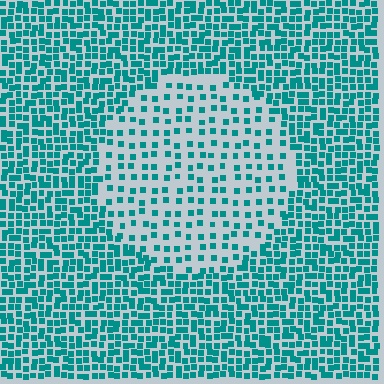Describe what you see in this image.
The image contains small teal elements arranged at two different densities. A circle-shaped region is visible where the elements are less densely packed than the surrounding area.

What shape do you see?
I see a circle.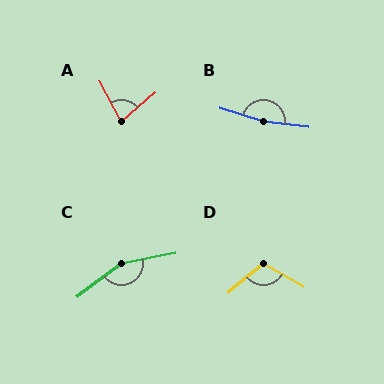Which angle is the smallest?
A, at approximately 78 degrees.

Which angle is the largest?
B, at approximately 170 degrees.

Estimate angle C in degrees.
Approximately 153 degrees.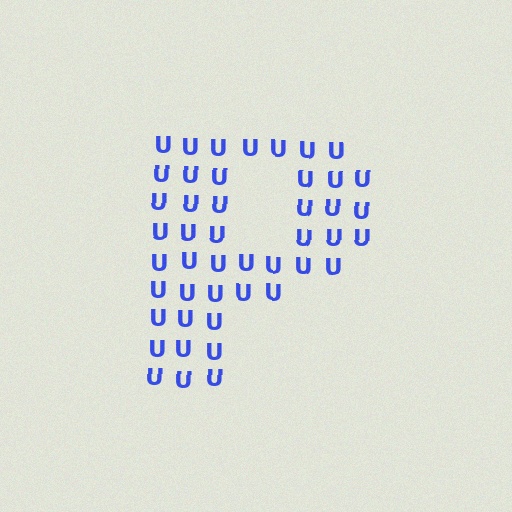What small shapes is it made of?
It is made of small letter U's.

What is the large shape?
The large shape is the letter P.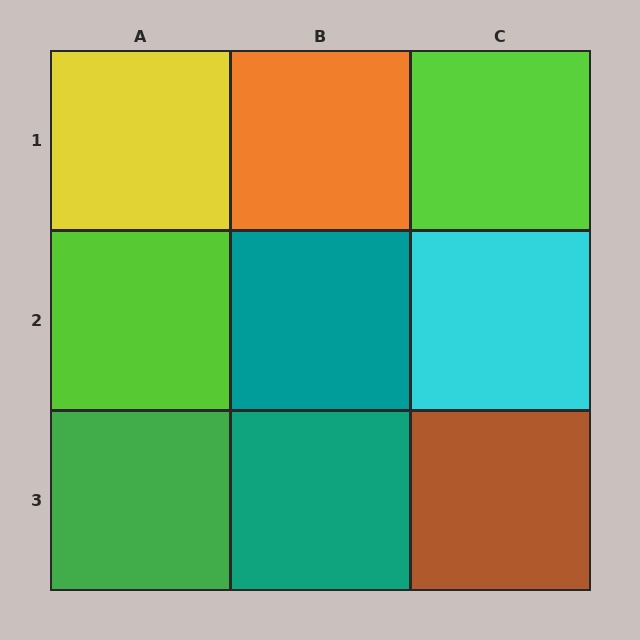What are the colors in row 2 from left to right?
Lime, teal, cyan.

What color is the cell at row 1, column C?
Lime.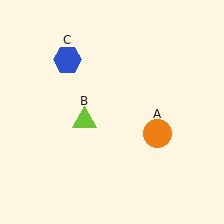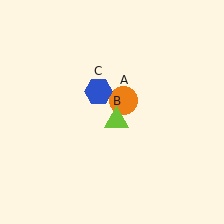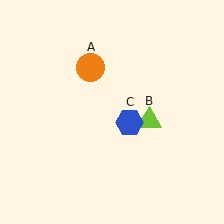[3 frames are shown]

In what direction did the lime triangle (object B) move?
The lime triangle (object B) moved right.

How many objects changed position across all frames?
3 objects changed position: orange circle (object A), lime triangle (object B), blue hexagon (object C).